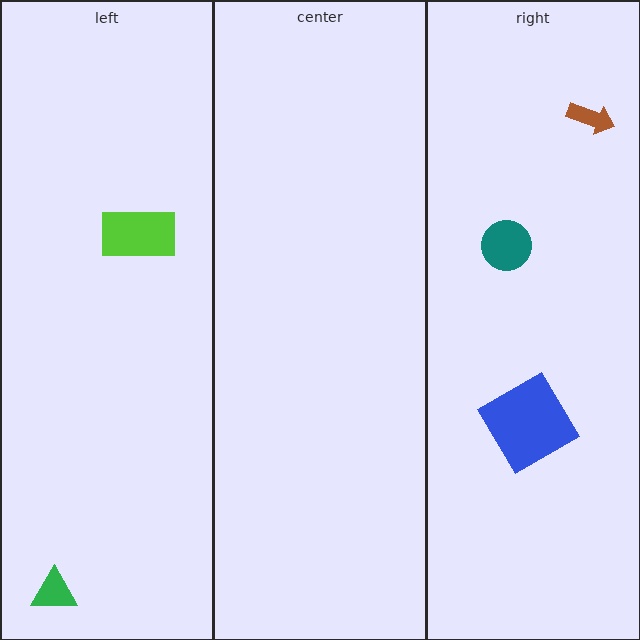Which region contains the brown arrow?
The right region.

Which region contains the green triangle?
The left region.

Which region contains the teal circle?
The right region.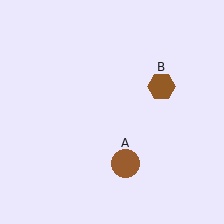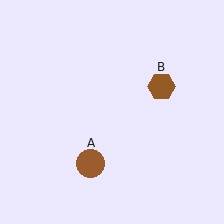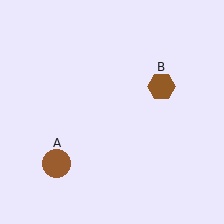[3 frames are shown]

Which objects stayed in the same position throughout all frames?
Brown hexagon (object B) remained stationary.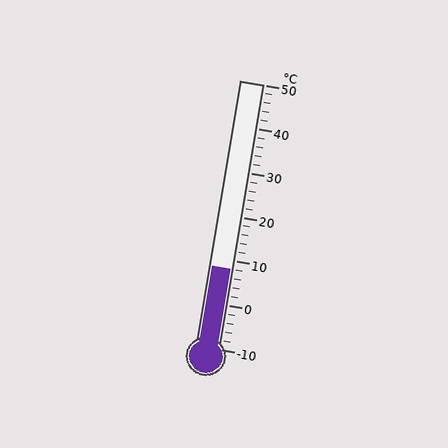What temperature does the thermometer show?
The thermometer shows approximately 8°C.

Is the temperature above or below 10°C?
The temperature is below 10°C.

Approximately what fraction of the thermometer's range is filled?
The thermometer is filled to approximately 30% of its range.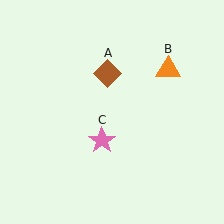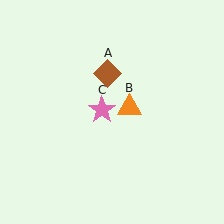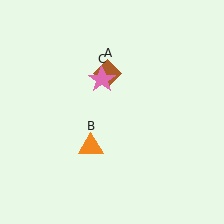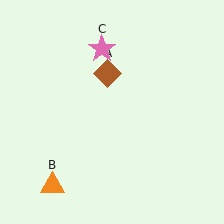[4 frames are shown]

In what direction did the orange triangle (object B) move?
The orange triangle (object B) moved down and to the left.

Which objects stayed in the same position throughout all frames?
Brown diamond (object A) remained stationary.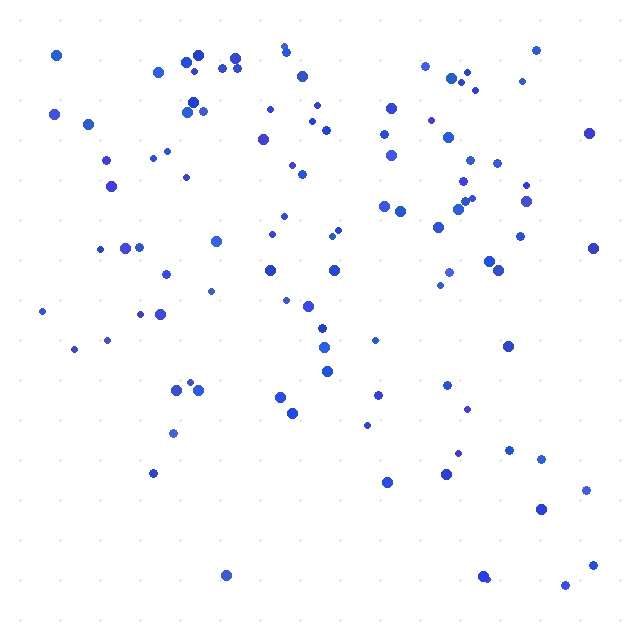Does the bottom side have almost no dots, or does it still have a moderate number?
Still a moderate number, just noticeably fewer than the top.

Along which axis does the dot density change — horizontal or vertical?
Vertical.